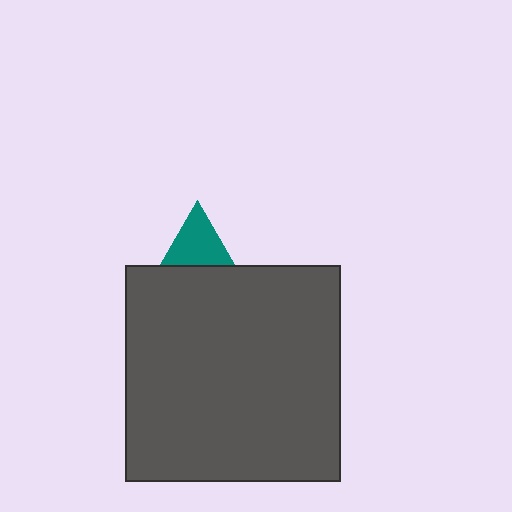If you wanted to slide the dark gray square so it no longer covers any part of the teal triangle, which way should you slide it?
Slide it down — that is the most direct way to separate the two shapes.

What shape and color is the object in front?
The object in front is a dark gray square.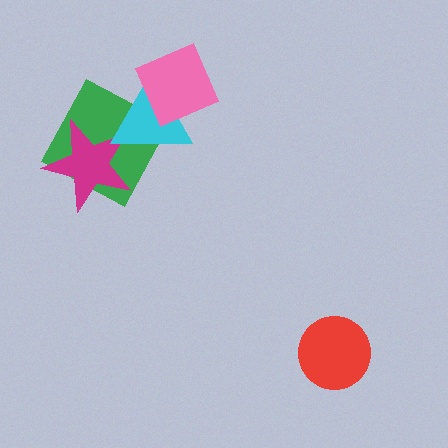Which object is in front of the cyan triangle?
The pink diamond is in front of the cyan triangle.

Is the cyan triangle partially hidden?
Yes, it is partially covered by another shape.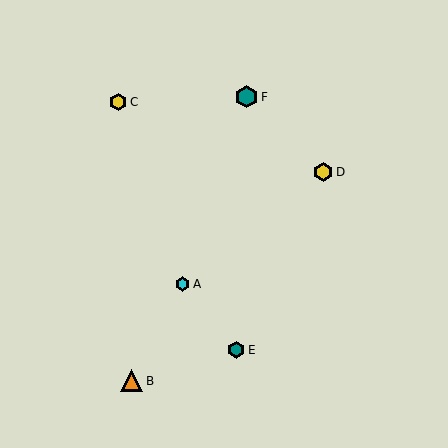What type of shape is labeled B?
Shape B is an orange triangle.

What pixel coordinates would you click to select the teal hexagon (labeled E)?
Click at (236, 350) to select the teal hexagon E.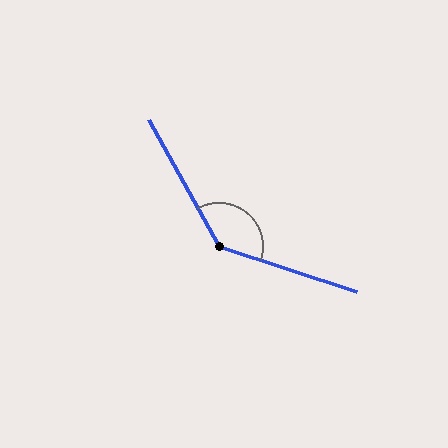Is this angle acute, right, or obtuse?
It is obtuse.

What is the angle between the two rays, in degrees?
Approximately 137 degrees.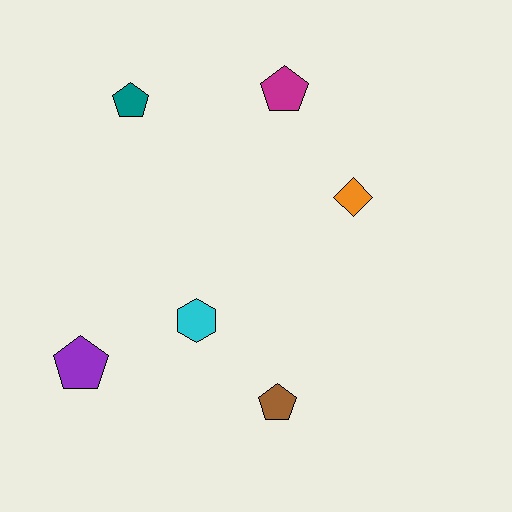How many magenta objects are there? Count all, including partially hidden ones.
There is 1 magenta object.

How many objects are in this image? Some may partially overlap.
There are 6 objects.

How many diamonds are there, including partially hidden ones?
There is 1 diamond.